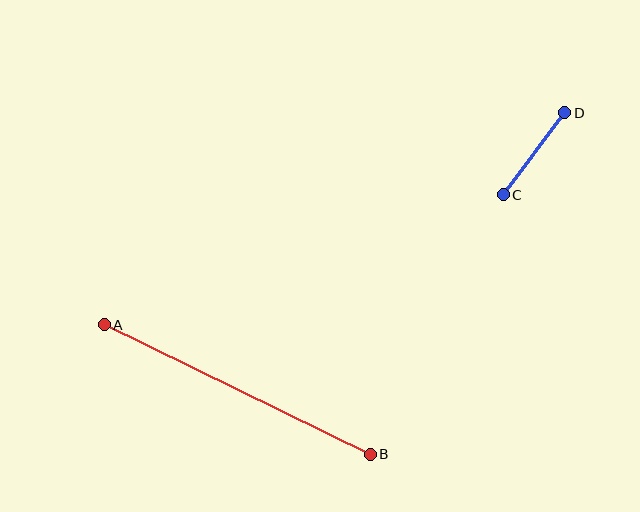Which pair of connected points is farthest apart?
Points A and B are farthest apart.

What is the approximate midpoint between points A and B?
The midpoint is at approximately (237, 390) pixels.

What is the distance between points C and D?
The distance is approximately 103 pixels.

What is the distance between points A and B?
The distance is approximately 296 pixels.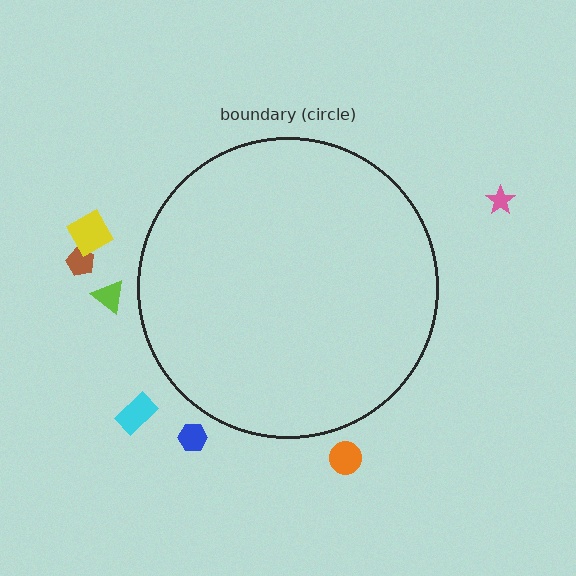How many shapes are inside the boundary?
0 inside, 7 outside.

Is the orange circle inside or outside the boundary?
Outside.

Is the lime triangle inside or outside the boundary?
Outside.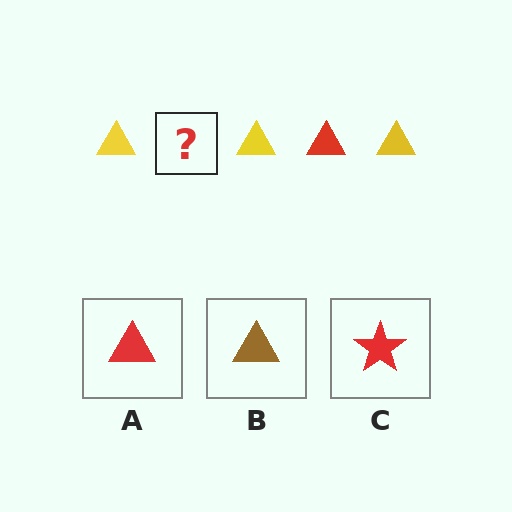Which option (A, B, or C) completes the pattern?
A.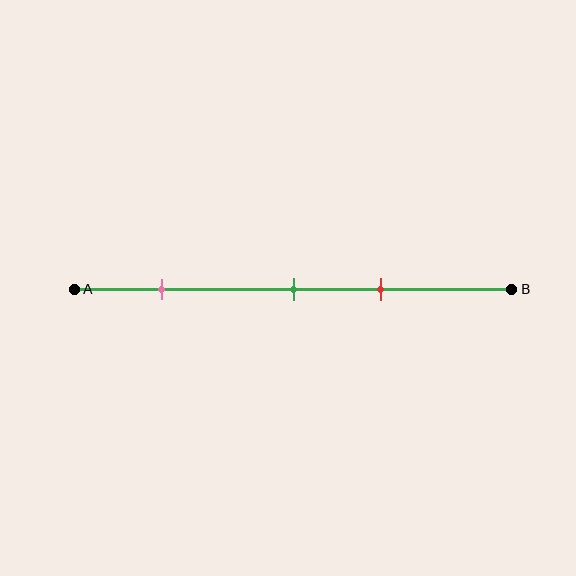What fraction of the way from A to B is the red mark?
The red mark is approximately 70% (0.7) of the way from A to B.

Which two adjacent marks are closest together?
The green and red marks are the closest adjacent pair.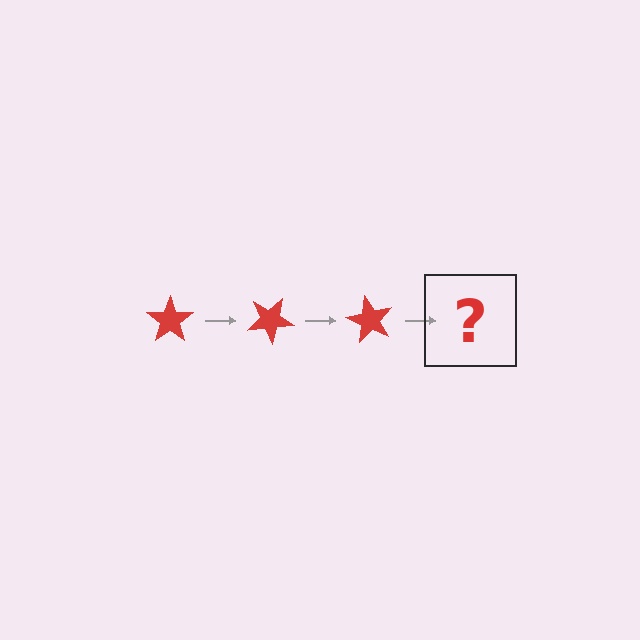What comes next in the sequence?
The next element should be a red star rotated 90 degrees.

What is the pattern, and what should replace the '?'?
The pattern is that the star rotates 30 degrees each step. The '?' should be a red star rotated 90 degrees.